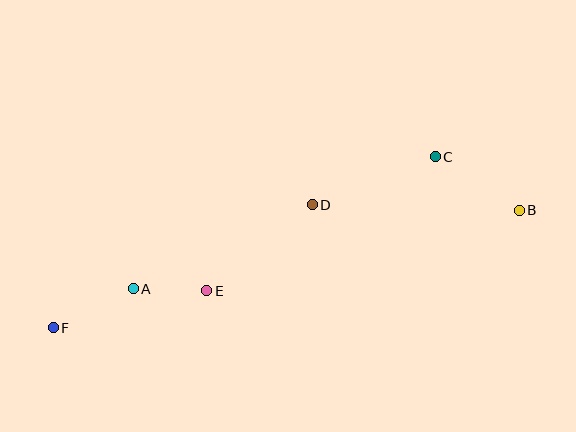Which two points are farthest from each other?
Points B and F are farthest from each other.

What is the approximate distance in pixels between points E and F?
The distance between E and F is approximately 158 pixels.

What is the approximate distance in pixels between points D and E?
The distance between D and E is approximately 136 pixels.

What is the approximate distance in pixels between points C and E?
The distance between C and E is approximately 265 pixels.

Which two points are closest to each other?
Points A and E are closest to each other.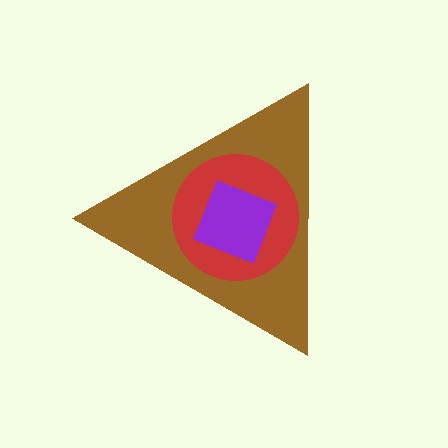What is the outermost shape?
The brown triangle.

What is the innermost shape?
The purple diamond.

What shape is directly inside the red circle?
The purple diamond.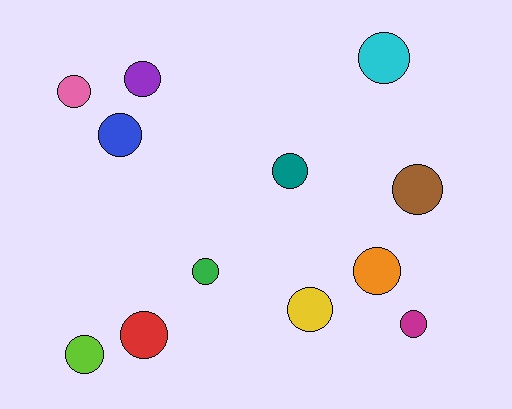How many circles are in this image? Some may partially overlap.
There are 12 circles.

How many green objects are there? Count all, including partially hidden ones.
There is 1 green object.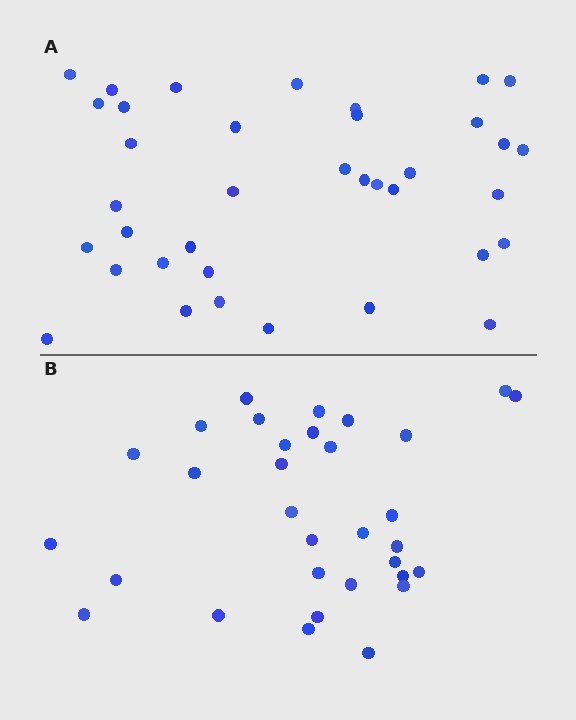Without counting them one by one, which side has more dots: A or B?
Region A (the top region) has more dots.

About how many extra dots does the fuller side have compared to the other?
Region A has about 5 more dots than region B.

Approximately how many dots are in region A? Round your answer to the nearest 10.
About 40 dots. (The exact count is 37, which rounds to 40.)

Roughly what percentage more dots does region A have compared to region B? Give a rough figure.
About 15% more.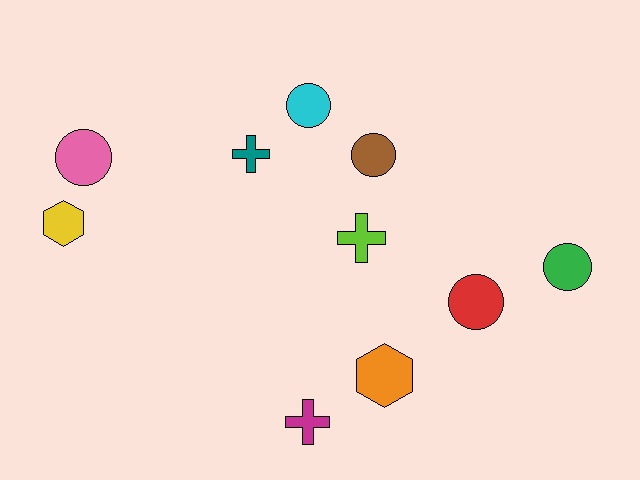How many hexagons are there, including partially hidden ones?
There are 2 hexagons.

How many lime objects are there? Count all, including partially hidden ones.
There is 1 lime object.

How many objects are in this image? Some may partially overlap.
There are 10 objects.